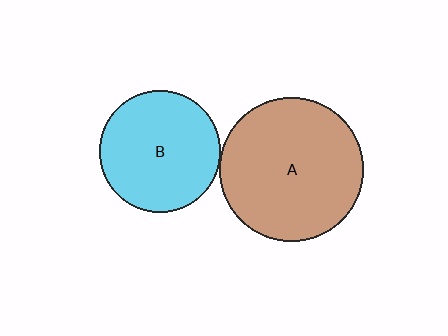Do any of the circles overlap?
No, none of the circles overlap.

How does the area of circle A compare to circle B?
Approximately 1.4 times.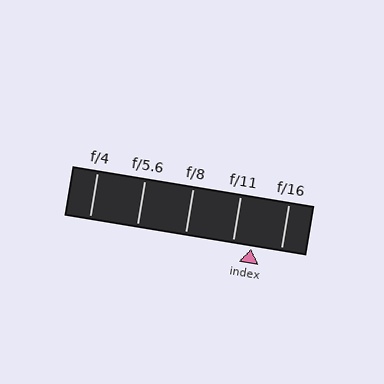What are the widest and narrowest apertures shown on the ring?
The widest aperture shown is f/4 and the narrowest is f/16.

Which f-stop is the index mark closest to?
The index mark is closest to f/11.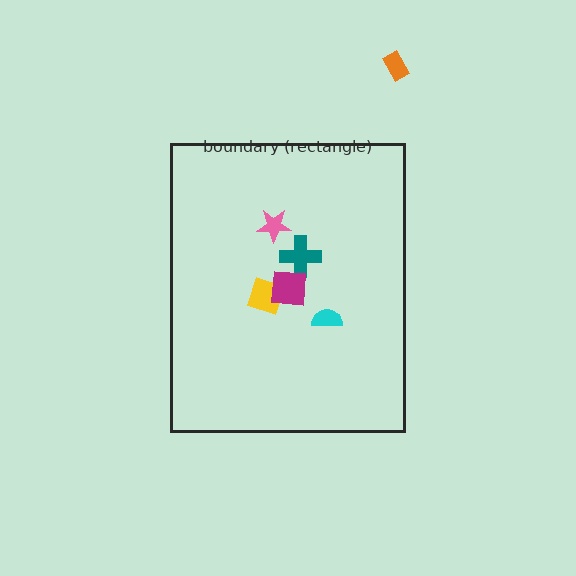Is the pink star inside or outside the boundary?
Inside.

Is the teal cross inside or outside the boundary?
Inside.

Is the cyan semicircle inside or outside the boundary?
Inside.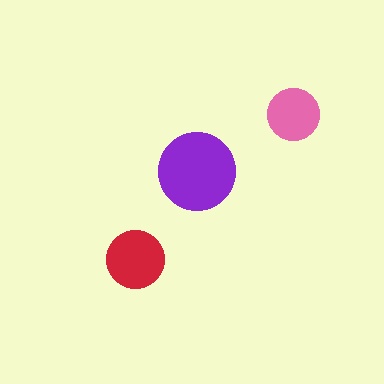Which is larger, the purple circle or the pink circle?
The purple one.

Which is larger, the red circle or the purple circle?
The purple one.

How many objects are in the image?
There are 3 objects in the image.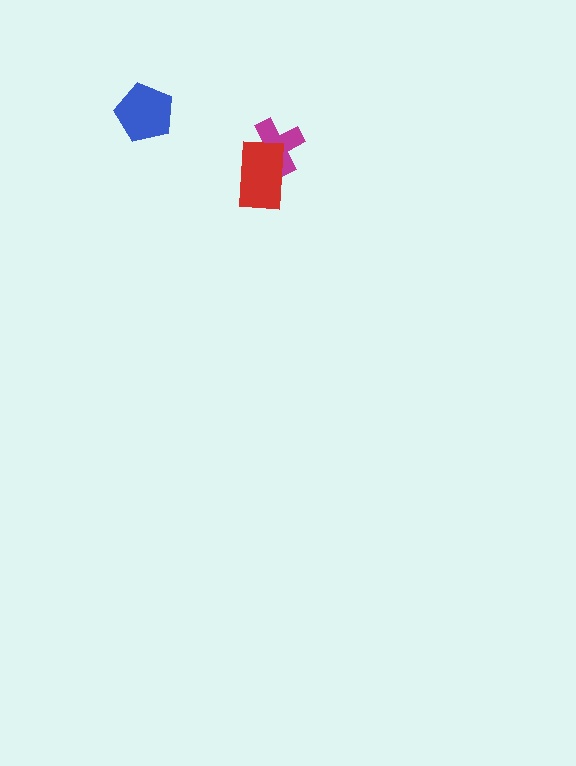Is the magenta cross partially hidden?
Yes, it is partially covered by another shape.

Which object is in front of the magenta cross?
The red rectangle is in front of the magenta cross.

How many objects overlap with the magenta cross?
1 object overlaps with the magenta cross.